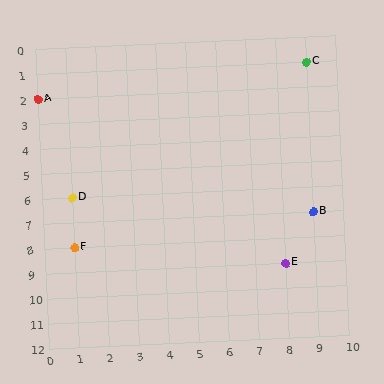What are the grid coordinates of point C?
Point C is at grid coordinates (9, 1).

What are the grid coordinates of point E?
Point E is at grid coordinates (8, 9).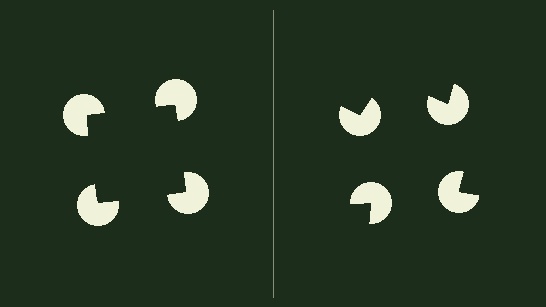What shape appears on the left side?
An illusory square.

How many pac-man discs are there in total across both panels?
8 — 4 on each side.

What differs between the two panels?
The pac-man discs are positioned identically on both sides; only the wedge orientations differ. On the left they align to a square; on the right they are misaligned.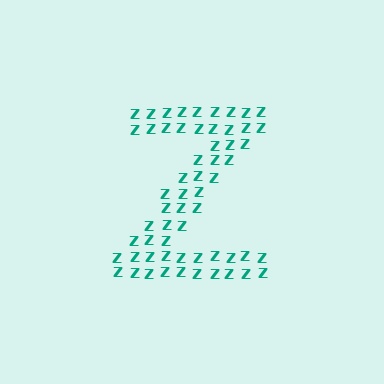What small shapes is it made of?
It is made of small letter Z's.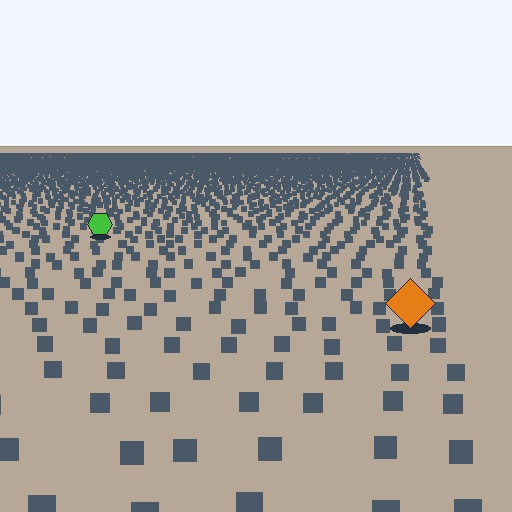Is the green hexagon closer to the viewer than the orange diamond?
No. The orange diamond is closer — you can tell from the texture gradient: the ground texture is coarser near it.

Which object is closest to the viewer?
The orange diamond is closest. The texture marks near it are larger and more spread out.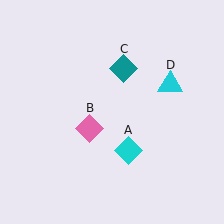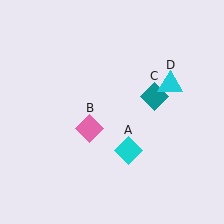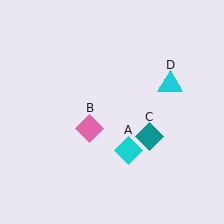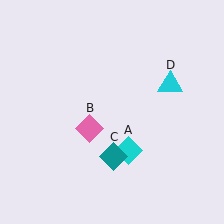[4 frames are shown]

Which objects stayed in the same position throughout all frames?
Cyan diamond (object A) and pink diamond (object B) and cyan triangle (object D) remained stationary.